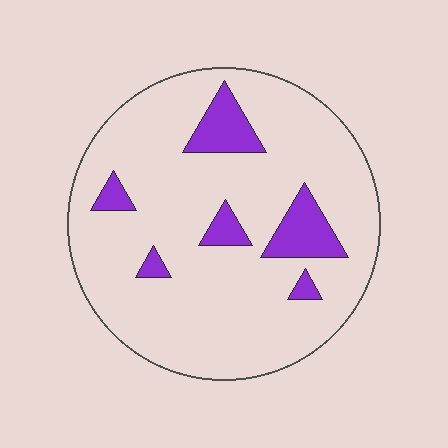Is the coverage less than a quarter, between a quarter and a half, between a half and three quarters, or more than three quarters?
Less than a quarter.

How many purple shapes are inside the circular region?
6.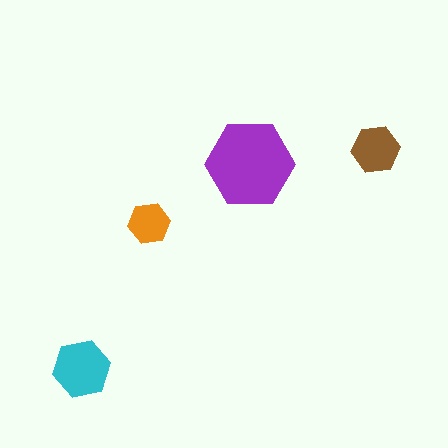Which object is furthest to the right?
The brown hexagon is rightmost.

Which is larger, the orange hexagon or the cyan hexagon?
The cyan one.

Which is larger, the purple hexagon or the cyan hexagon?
The purple one.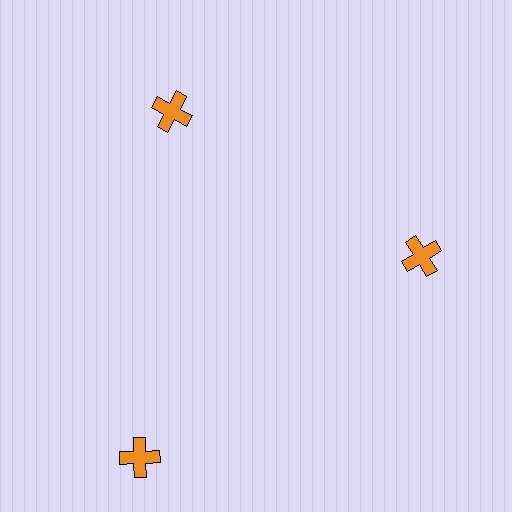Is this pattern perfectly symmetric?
No. The 3 orange crosses are arranged in a ring, but one element near the 7 o'clock position is pushed outward from the center, breaking the 3-fold rotational symmetry.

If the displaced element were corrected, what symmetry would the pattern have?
It would have 3-fold rotational symmetry — the pattern would map onto itself every 120 degrees.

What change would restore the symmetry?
The symmetry would be restored by moving it inward, back onto the ring so that all 3 crosses sit at equal angles and equal distance from the center.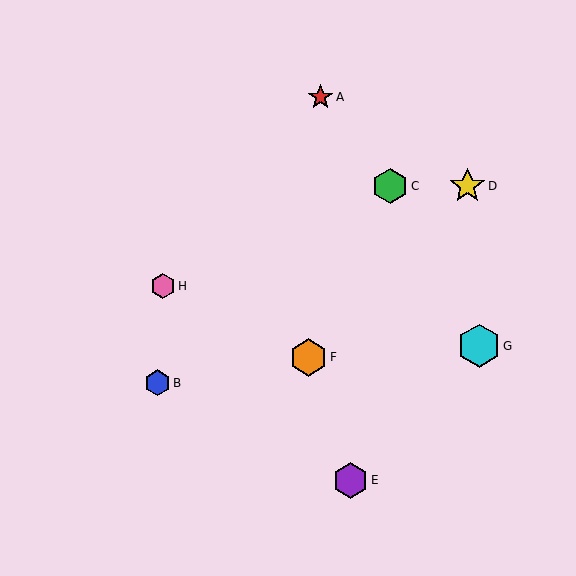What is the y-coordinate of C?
Object C is at y≈186.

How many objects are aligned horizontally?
2 objects (C, D) are aligned horizontally.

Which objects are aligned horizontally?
Objects C, D are aligned horizontally.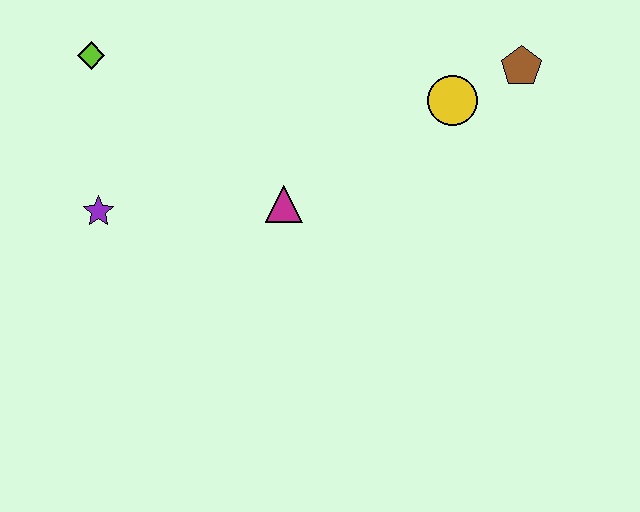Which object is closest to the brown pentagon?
The yellow circle is closest to the brown pentagon.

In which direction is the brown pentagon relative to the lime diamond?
The brown pentagon is to the right of the lime diamond.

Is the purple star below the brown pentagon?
Yes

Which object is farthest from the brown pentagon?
The purple star is farthest from the brown pentagon.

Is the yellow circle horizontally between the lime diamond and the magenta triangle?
No